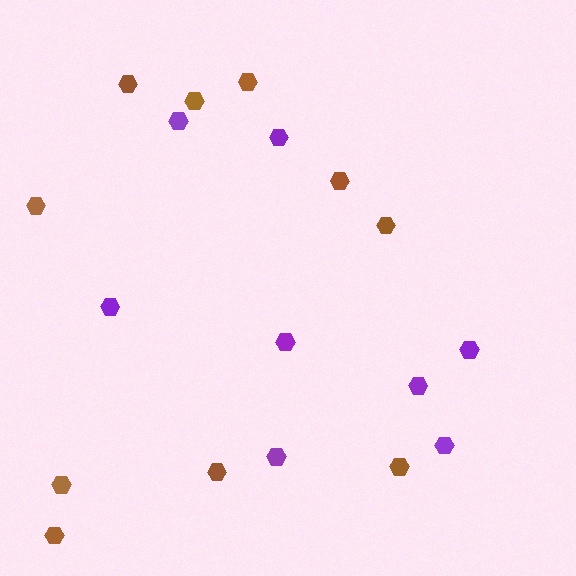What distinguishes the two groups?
There are 2 groups: one group of brown hexagons (10) and one group of purple hexagons (8).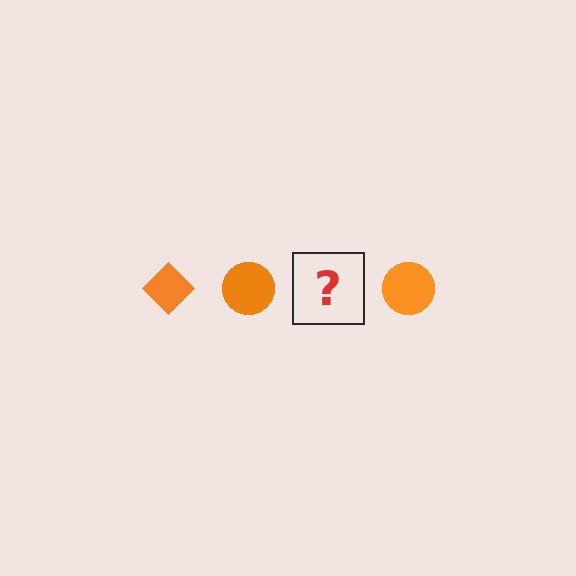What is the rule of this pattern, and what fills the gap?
The rule is that the pattern cycles through diamond, circle shapes in orange. The gap should be filled with an orange diamond.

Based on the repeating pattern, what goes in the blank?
The blank should be an orange diamond.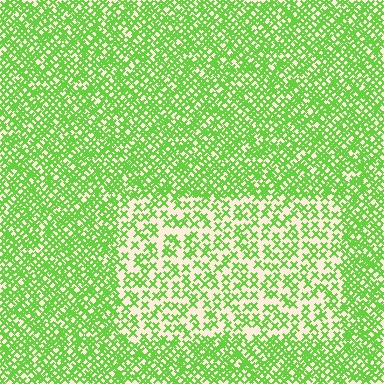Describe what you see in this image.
The image contains small lime elements arranged at two different densities. A rectangle-shaped region is visible where the elements are less densely packed than the surrounding area.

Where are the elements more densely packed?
The elements are more densely packed outside the rectangle boundary.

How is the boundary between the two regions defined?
The boundary is defined by a change in element density (approximately 2.1x ratio). All elements are the same color, size, and shape.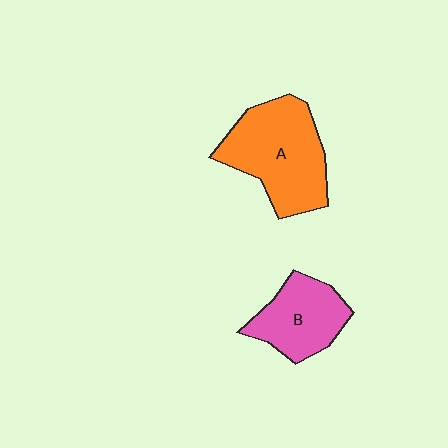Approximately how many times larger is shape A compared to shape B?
Approximately 1.5 times.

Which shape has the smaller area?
Shape B (pink).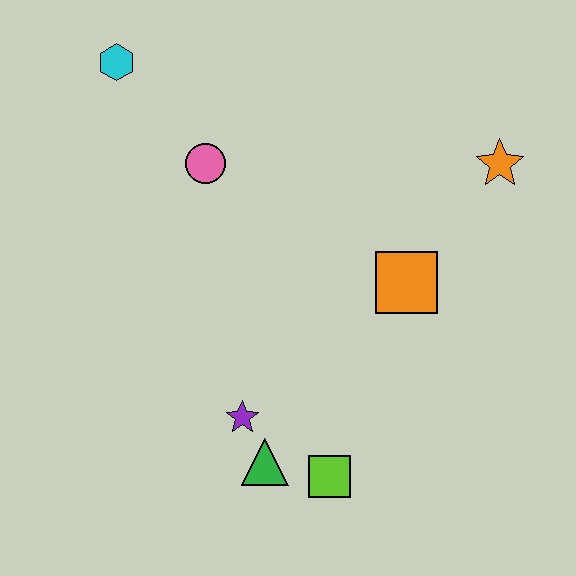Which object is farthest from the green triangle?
The cyan hexagon is farthest from the green triangle.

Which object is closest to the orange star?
The orange square is closest to the orange star.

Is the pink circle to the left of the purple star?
Yes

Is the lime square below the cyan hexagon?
Yes